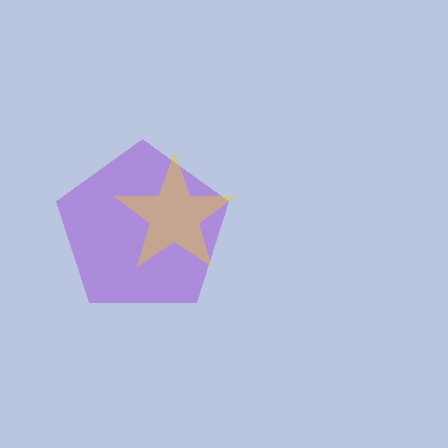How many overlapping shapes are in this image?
There are 2 overlapping shapes in the image.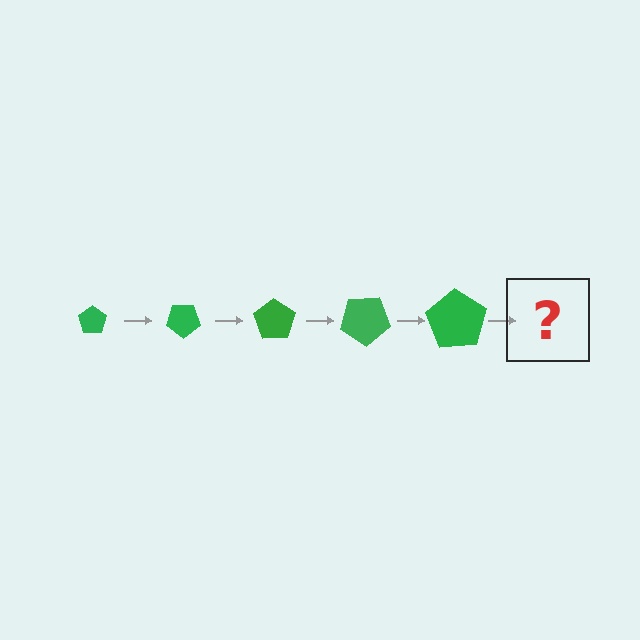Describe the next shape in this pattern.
It should be a pentagon, larger than the previous one and rotated 175 degrees from the start.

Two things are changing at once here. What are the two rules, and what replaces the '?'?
The two rules are that the pentagon grows larger each step and it rotates 35 degrees each step. The '?' should be a pentagon, larger than the previous one and rotated 175 degrees from the start.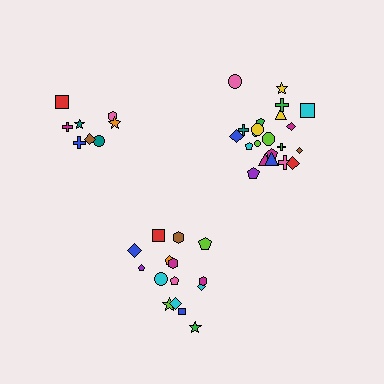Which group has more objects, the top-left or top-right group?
The top-right group.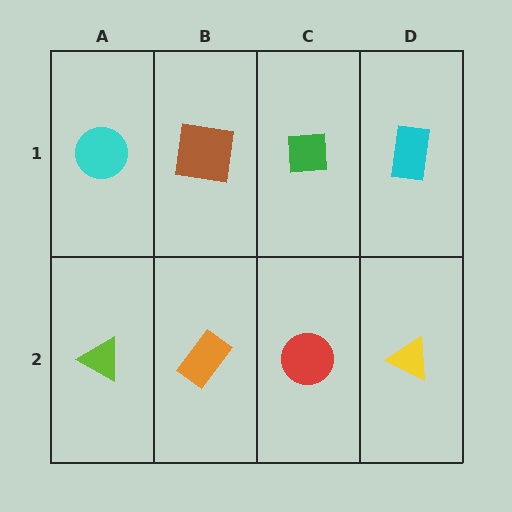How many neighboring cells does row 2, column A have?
2.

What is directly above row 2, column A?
A cyan circle.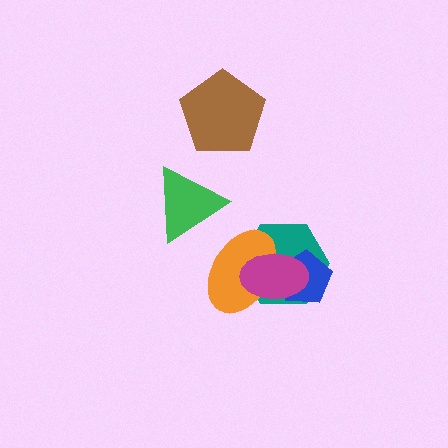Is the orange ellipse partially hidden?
Yes, it is partially covered by another shape.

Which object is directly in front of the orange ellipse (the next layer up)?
The blue pentagon is directly in front of the orange ellipse.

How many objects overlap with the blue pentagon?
3 objects overlap with the blue pentagon.